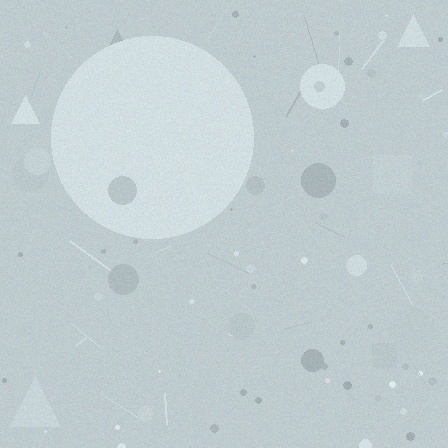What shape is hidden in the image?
A circle is hidden in the image.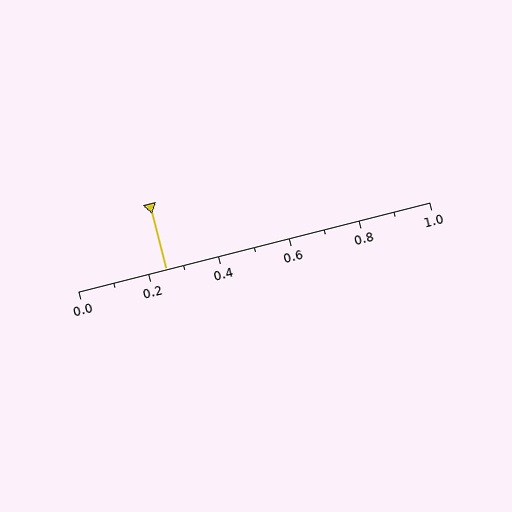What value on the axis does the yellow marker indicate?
The marker indicates approximately 0.25.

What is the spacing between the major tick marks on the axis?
The major ticks are spaced 0.2 apart.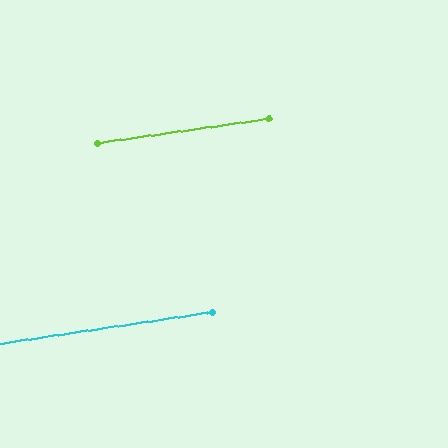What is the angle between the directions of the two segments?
Approximately 1 degree.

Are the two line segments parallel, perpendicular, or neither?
Parallel — their directions differ by only 0.5°.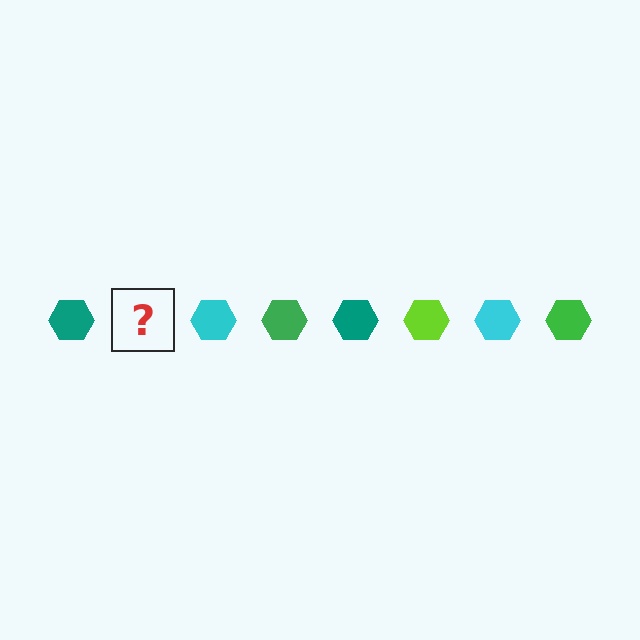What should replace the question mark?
The question mark should be replaced with a lime hexagon.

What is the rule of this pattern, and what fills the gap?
The rule is that the pattern cycles through teal, lime, cyan, green hexagons. The gap should be filled with a lime hexagon.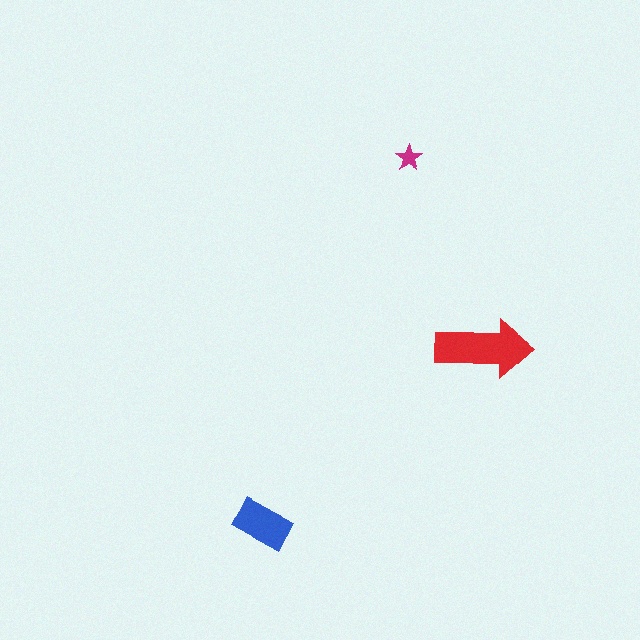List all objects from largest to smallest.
The red arrow, the blue rectangle, the magenta star.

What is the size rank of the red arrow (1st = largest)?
1st.